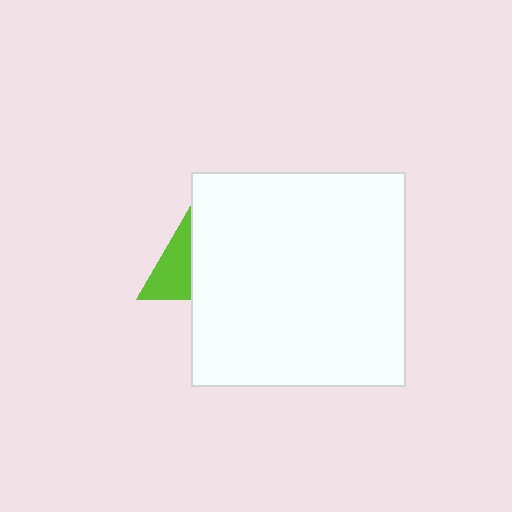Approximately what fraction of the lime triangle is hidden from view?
Roughly 64% of the lime triangle is hidden behind the white square.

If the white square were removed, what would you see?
You would see the complete lime triangle.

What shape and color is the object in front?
The object in front is a white square.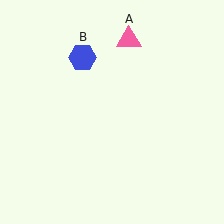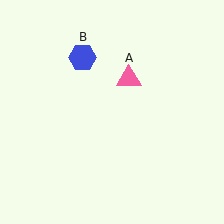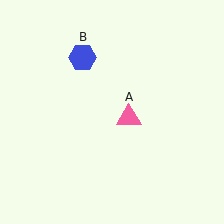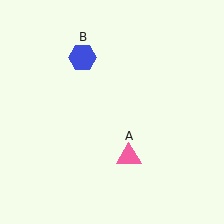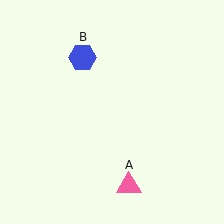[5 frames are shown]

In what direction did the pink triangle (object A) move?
The pink triangle (object A) moved down.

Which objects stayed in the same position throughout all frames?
Blue hexagon (object B) remained stationary.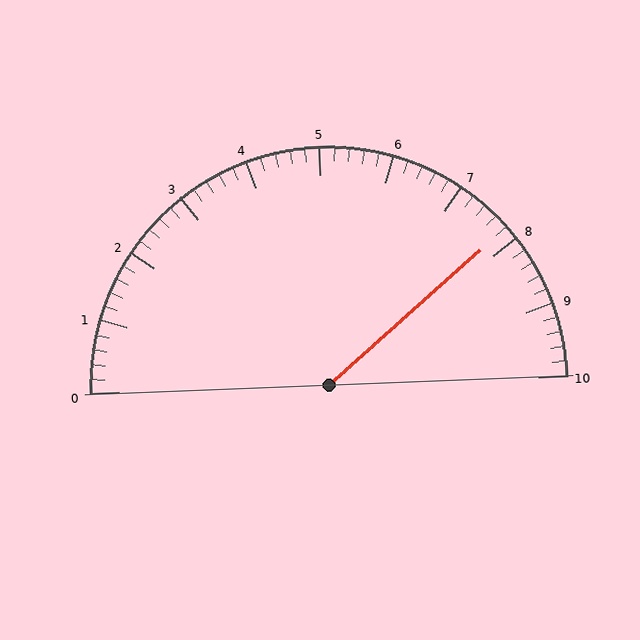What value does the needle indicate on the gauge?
The needle indicates approximately 7.8.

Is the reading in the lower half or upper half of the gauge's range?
The reading is in the upper half of the range (0 to 10).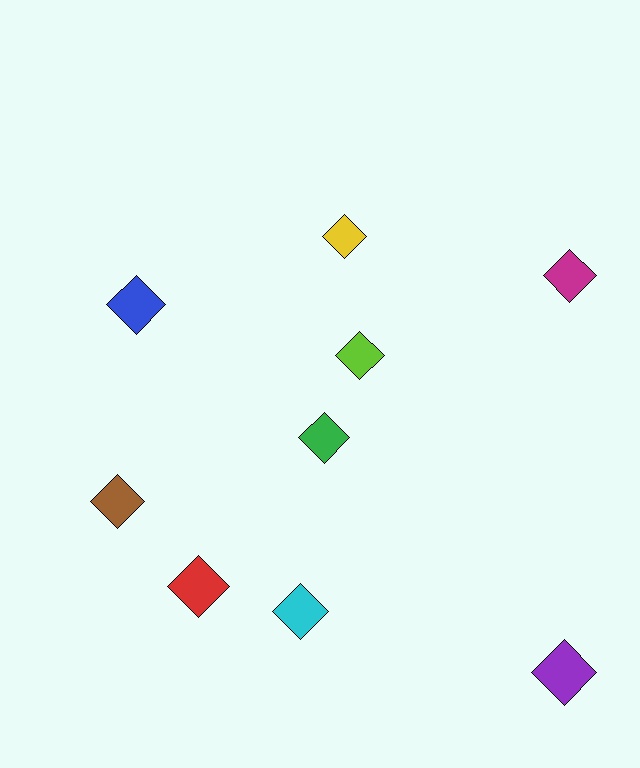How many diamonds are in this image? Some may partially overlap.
There are 9 diamonds.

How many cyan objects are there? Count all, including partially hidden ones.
There is 1 cyan object.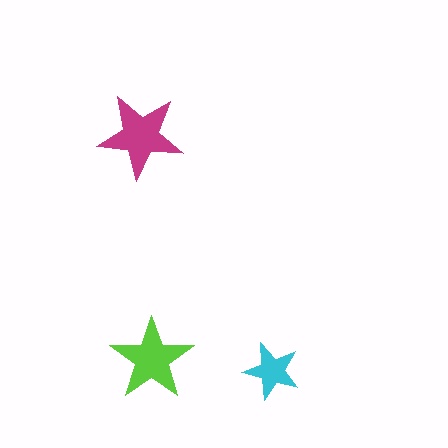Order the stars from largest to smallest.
the magenta one, the lime one, the cyan one.